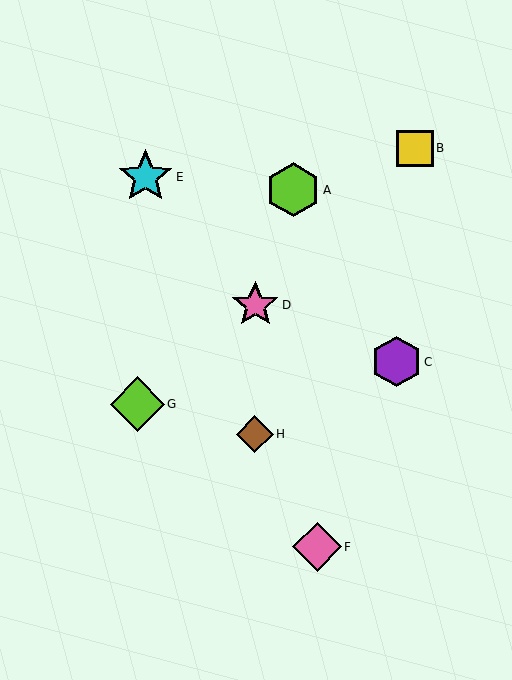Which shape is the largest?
The cyan star (labeled E) is the largest.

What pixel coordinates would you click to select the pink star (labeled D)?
Click at (255, 305) to select the pink star D.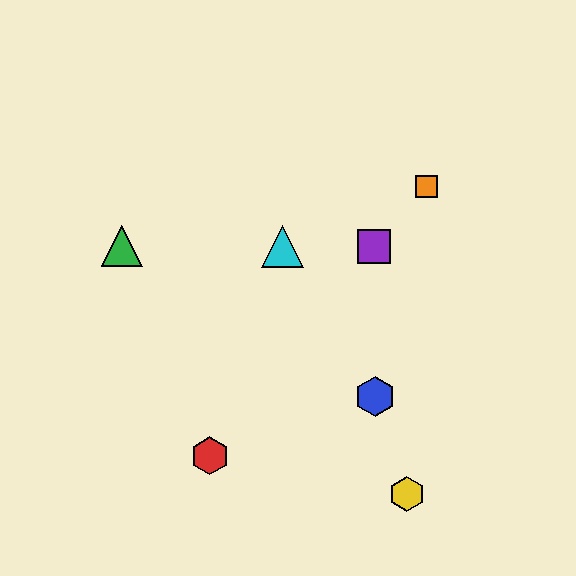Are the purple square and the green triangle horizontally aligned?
Yes, both are at y≈246.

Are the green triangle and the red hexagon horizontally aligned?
No, the green triangle is at y≈246 and the red hexagon is at y≈456.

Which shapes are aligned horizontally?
The green triangle, the purple square, the cyan triangle are aligned horizontally.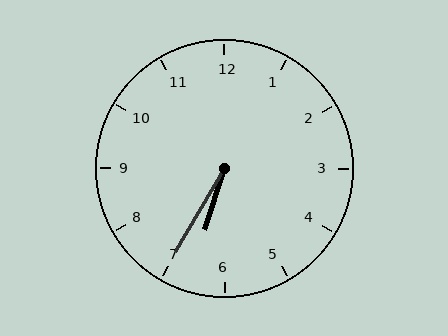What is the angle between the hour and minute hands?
Approximately 12 degrees.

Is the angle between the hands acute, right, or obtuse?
It is acute.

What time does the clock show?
6:35.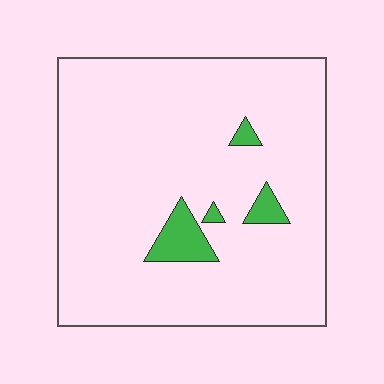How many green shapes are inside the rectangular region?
4.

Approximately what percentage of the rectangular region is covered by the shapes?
Approximately 5%.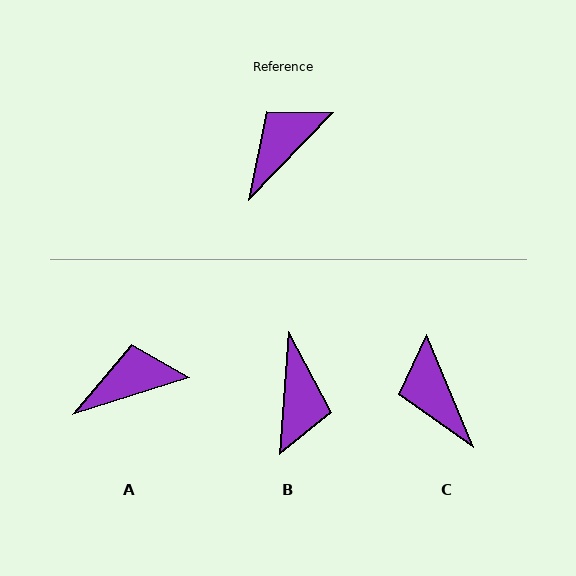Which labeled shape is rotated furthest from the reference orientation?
B, about 140 degrees away.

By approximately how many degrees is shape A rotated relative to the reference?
Approximately 28 degrees clockwise.